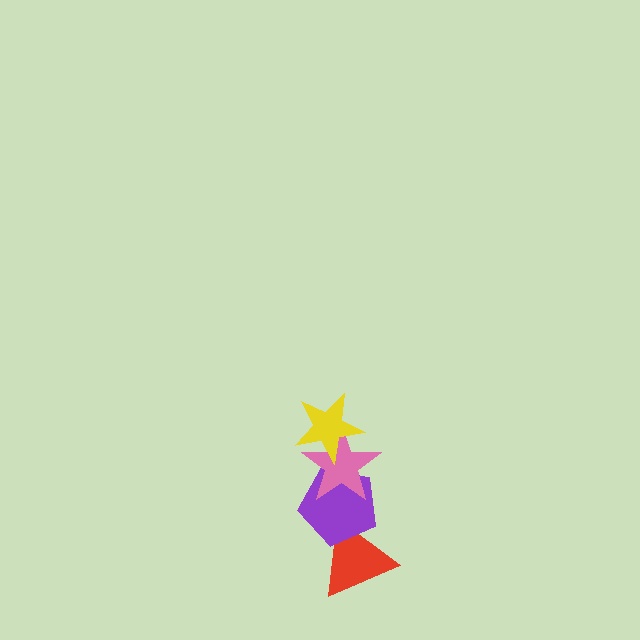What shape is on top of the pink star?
The yellow star is on top of the pink star.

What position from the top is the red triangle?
The red triangle is 4th from the top.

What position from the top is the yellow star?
The yellow star is 1st from the top.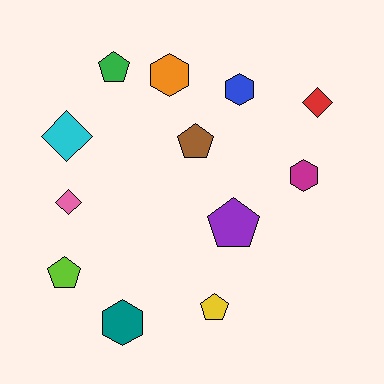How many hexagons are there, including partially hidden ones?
There are 4 hexagons.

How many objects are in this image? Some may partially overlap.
There are 12 objects.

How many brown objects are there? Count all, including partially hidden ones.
There is 1 brown object.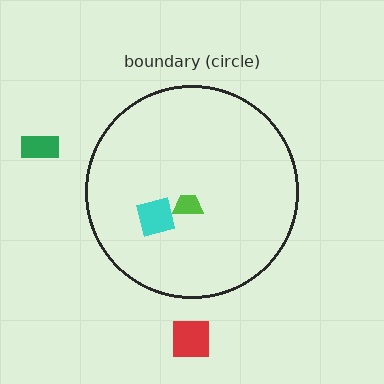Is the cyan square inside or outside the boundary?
Inside.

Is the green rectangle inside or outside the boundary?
Outside.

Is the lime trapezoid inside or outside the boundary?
Inside.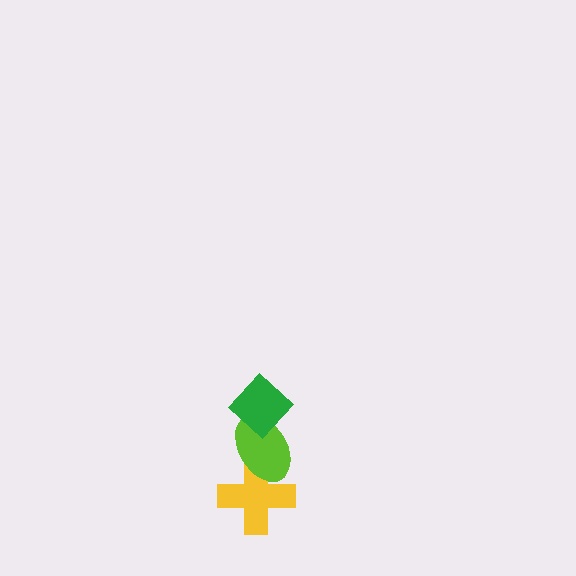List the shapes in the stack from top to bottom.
From top to bottom: the green diamond, the lime ellipse, the yellow cross.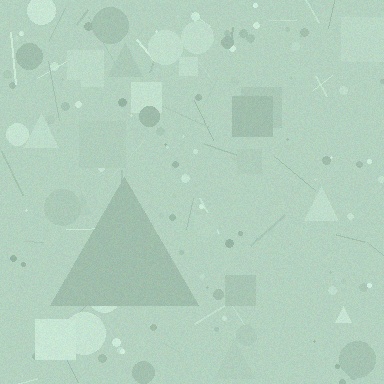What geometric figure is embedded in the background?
A triangle is embedded in the background.